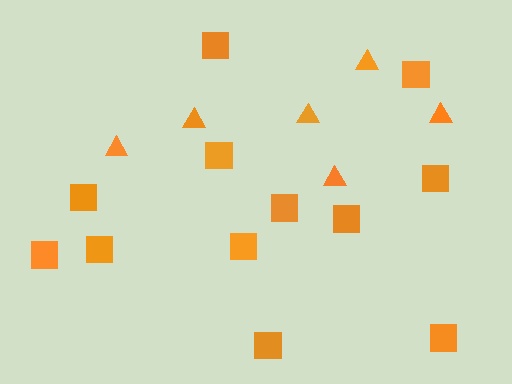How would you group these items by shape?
There are 2 groups: one group of triangles (6) and one group of squares (12).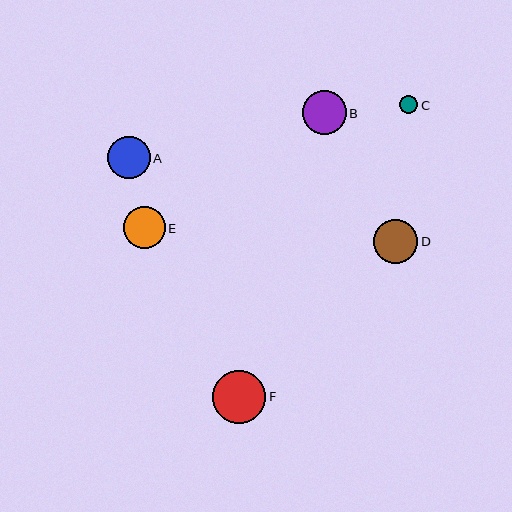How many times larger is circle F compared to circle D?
Circle F is approximately 1.2 times the size of circle D.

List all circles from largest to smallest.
From largest to smallest: F, B, D, A, E, C.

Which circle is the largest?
Circle F is the largest with a size of approximately 53 pixels.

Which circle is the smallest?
Circle C is the smallest with a size of approximately 18 pixels.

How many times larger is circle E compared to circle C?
Circle E is approximately 2.3 times the size of circle C.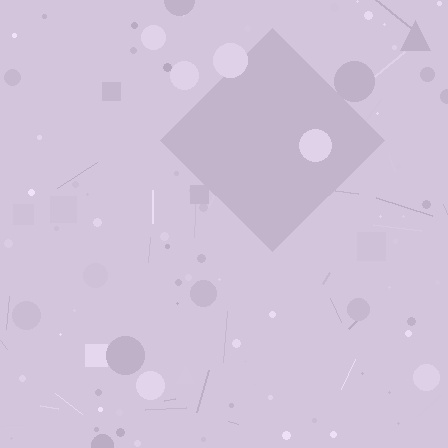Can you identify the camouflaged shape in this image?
The camouflaged shape is a diamond.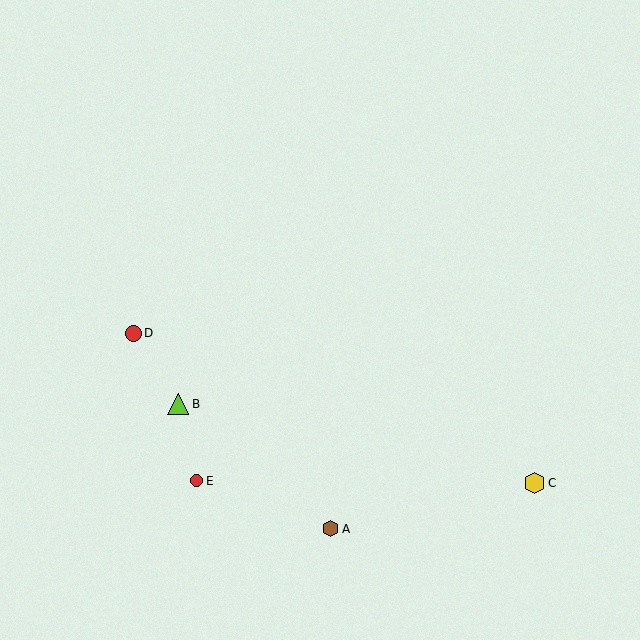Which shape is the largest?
The yellow hexagon (labeled C) is the largest.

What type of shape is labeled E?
Shape E is a red circle.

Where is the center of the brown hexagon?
The center of the brown hexagon is at (331, 529).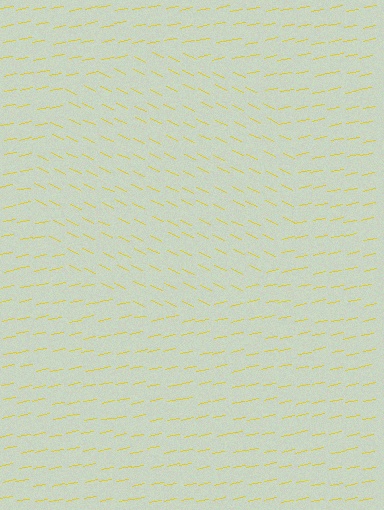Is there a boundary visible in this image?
Yes, there is a texture boundary formed by a change in line orientation.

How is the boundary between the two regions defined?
The boundary is defined purely by a change in line orientation (approximately 36 degrees difference). All lines are the same color and thickness.